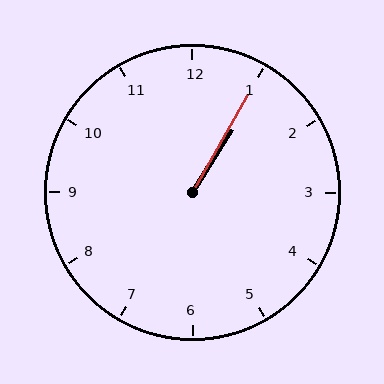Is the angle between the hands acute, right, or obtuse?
It is acute.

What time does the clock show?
1:05.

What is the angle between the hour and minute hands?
Approximately 2 degrees.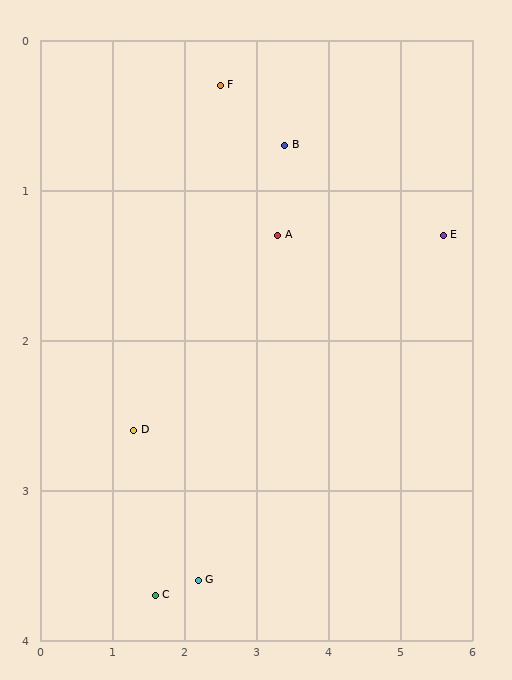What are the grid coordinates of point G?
Point G is at approximately (2.2, 3.6).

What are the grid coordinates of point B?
Point B is at approximately (3.4, 0.7).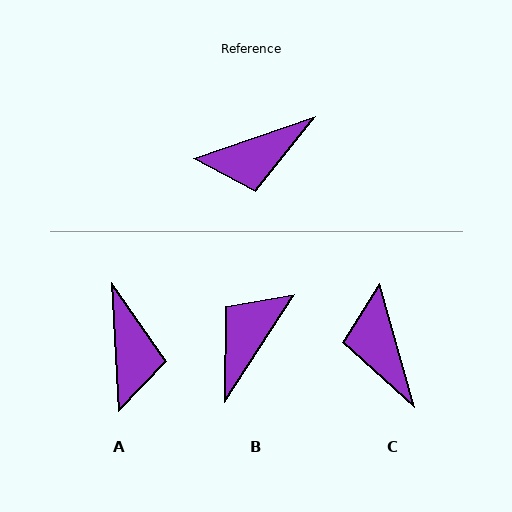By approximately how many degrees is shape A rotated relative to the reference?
Approximately 74 degrees counter-clockwise.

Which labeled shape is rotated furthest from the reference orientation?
B, about 142 degrees away.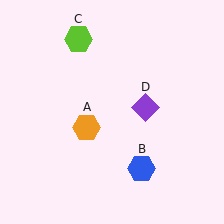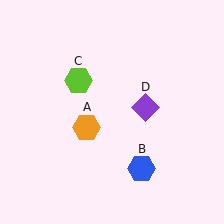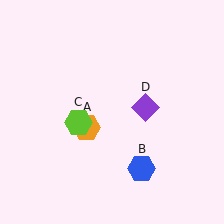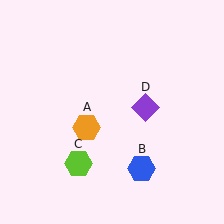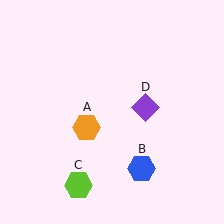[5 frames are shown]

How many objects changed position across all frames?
1 object changed position: lime hexagon (object C).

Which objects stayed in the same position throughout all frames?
Orange hexagon (object A) and blue hexagon (object B) and purple diamond (object D) remained stationary.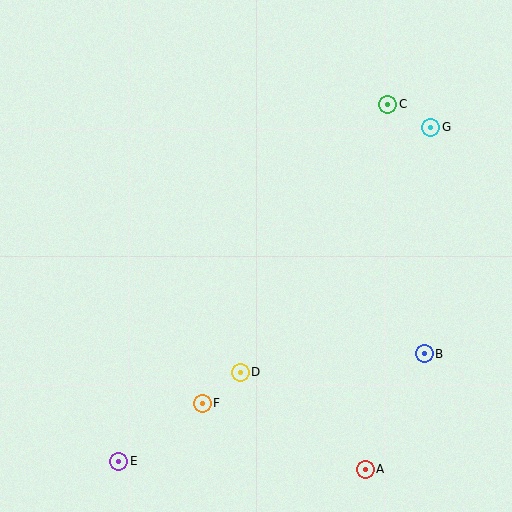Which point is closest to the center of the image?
Point D at (240, 372) is closest to the center.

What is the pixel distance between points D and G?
The distance between D and G is 310 pixels.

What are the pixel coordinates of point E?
Point E is at (118, 461).